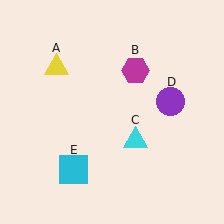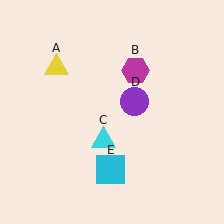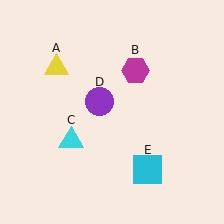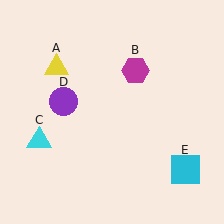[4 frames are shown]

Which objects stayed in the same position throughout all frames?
Yellow triangle (object A) and magenta hexagon (object B) remained stationary.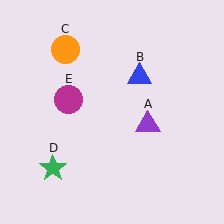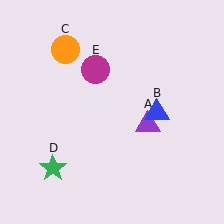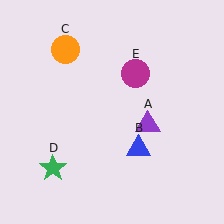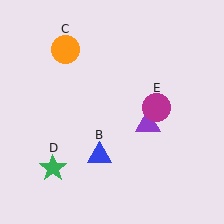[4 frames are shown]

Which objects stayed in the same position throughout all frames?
Purple triangle (object A) and orange circle (object C) and green star (object D) remained stationary.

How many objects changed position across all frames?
2 objects changed position: blue triangle (object B), magenta circle (object E).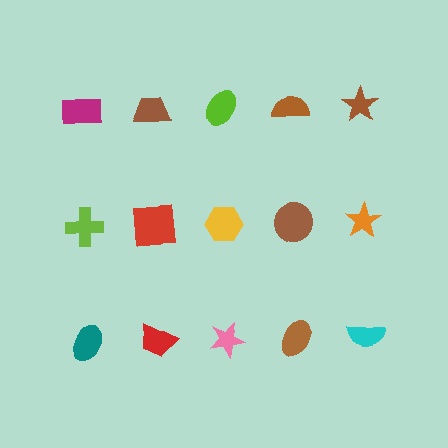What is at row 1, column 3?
A lime ellipse.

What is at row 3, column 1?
A teal ellipse.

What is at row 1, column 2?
A brown trapezoid.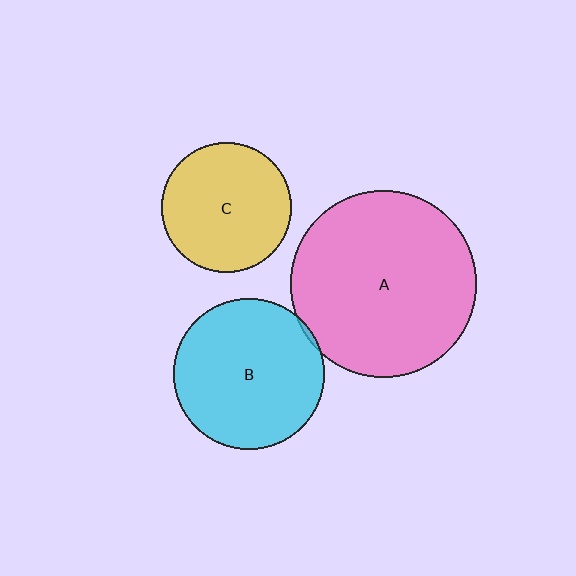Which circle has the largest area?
Circle A (pink).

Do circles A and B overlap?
Yes.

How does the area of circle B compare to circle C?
Approximately 1.3 times.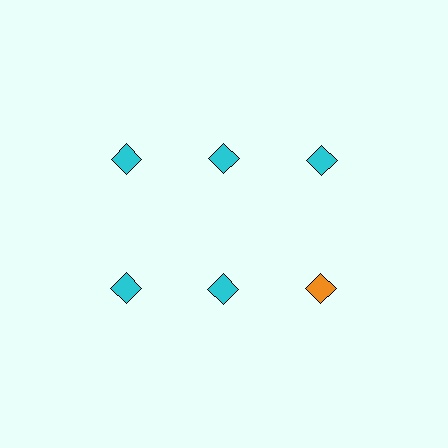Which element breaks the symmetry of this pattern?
The orange diamond in the second row, center column breaks the symmetry. All other shapes are cyan diamonds.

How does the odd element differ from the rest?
It has a different color: orange instead of cyan.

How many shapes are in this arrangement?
There are 6 shapes arranged in a grid pattern.